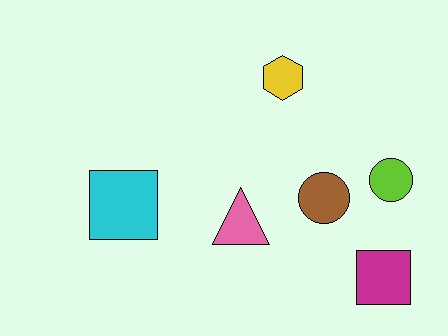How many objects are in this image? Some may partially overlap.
There are 6 objects.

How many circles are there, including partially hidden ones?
There are 2 circles.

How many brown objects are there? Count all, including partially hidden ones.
There is 1 brown object.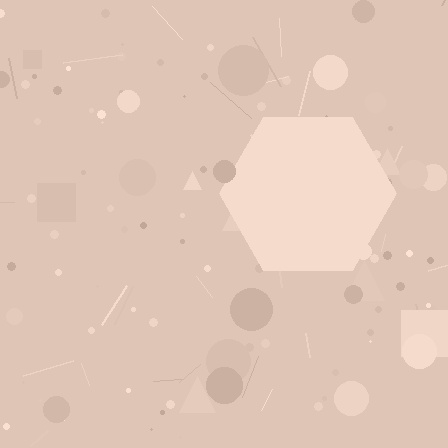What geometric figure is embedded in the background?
A hexagon is embedded in the background.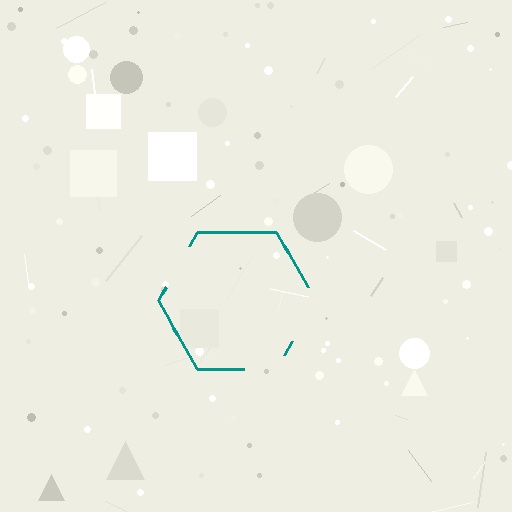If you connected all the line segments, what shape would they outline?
They would outline a hexagon.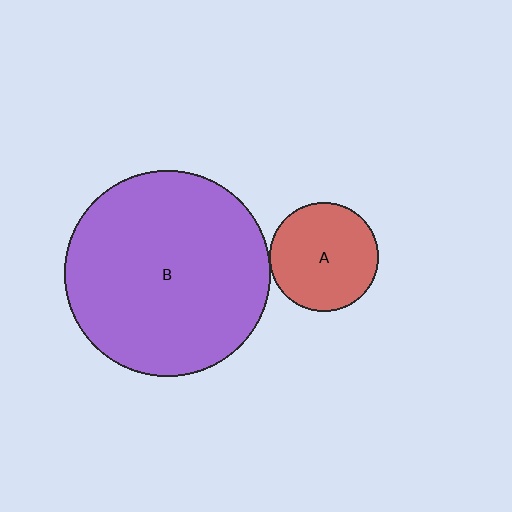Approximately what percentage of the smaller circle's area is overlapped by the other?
Approximately 5%.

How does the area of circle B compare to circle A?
Approximately 3.6 times.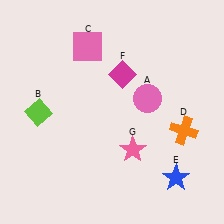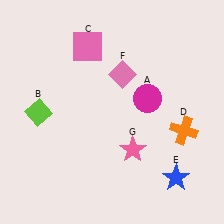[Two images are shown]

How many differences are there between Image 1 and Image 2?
There are 2 differences between the two images.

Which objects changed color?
A changed from pink to magenta. F changed from magenta to pink.